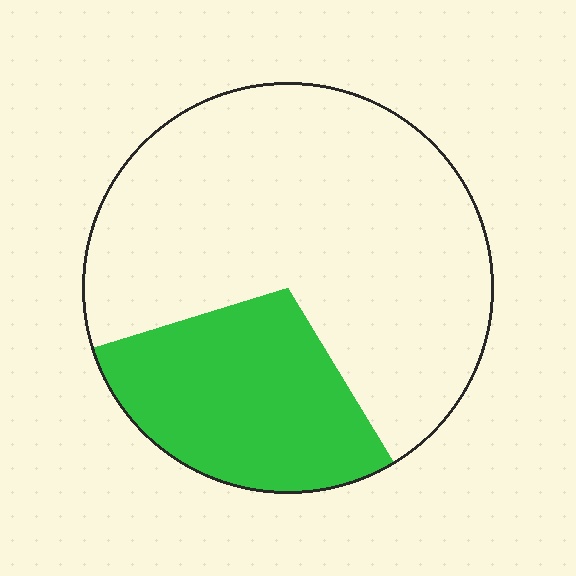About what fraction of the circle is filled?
About one quarter (1/4).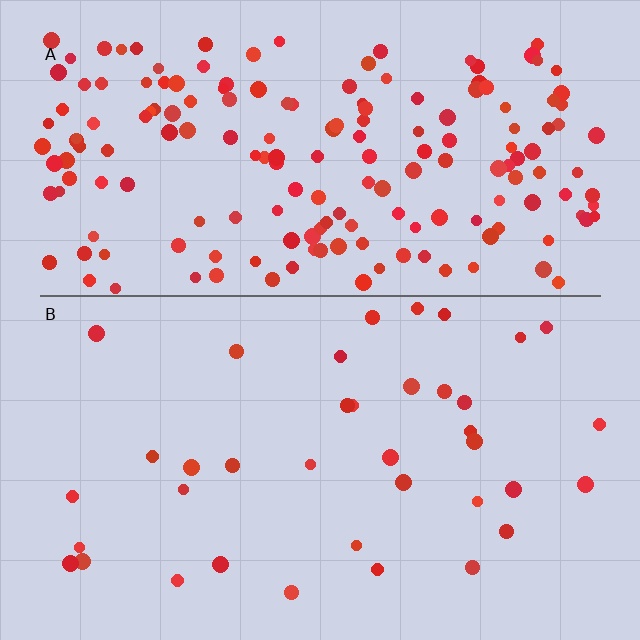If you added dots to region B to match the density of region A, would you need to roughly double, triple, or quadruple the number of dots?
Approximately quadruple.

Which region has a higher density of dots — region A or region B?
A (the top).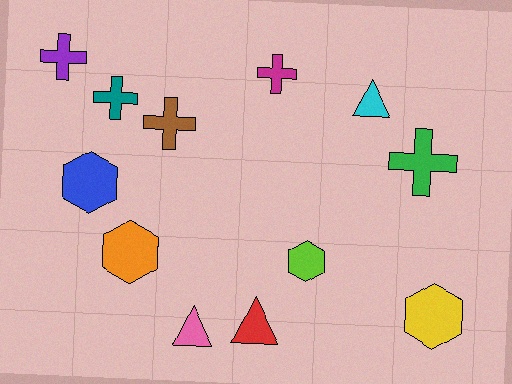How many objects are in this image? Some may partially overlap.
There are 12 objects.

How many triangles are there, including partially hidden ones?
There are 3 triangles.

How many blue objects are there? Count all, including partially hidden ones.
There is 1 blue object.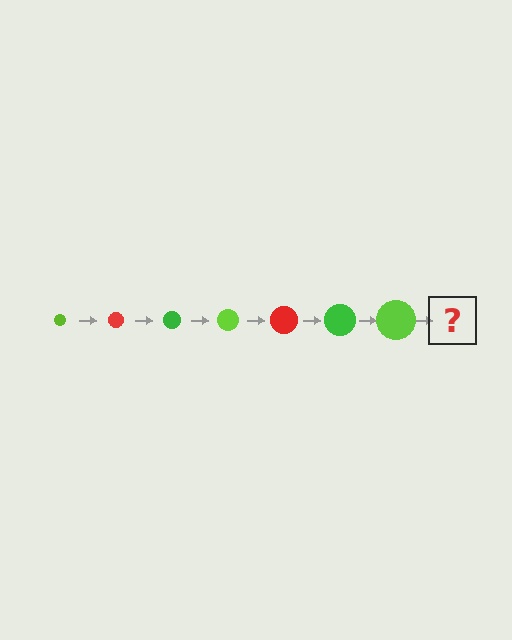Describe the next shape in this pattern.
It should be a red circle, larger than the previous one.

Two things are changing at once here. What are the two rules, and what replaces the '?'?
The two rules are that the circle grows larger each step and the color cycles through lime, red, and green. The '?' should be a red circle, larger than the previous one.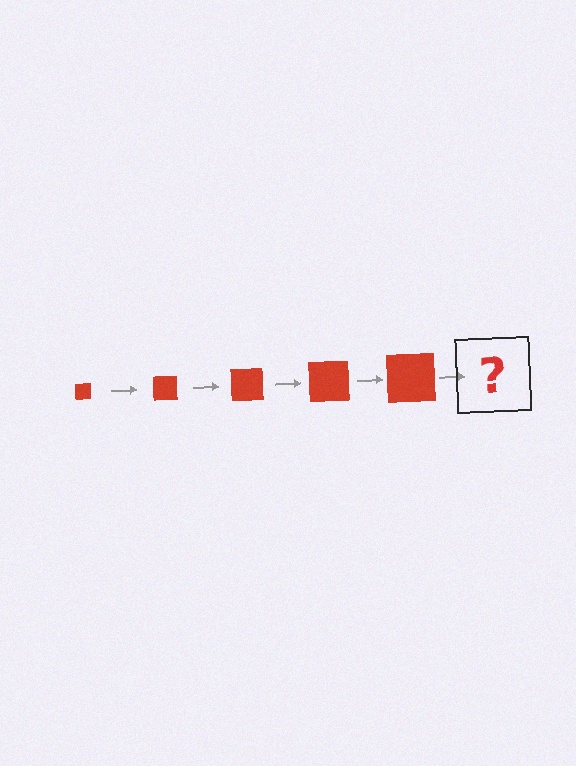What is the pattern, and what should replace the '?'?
The pattern is that the square gets progressively larger each step. The '?' should be a red square, larger than the previous one.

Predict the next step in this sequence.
The next step is a red square, larger than the previous one.